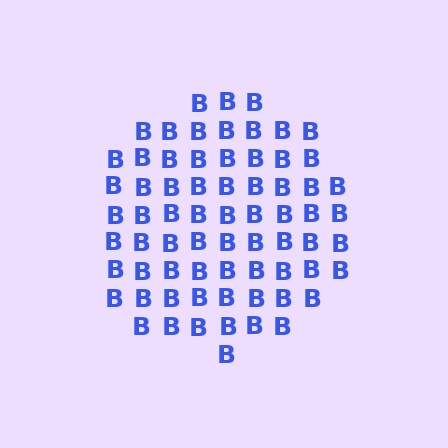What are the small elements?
The small elements are letter B's.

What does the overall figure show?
The overall figure shows a circle.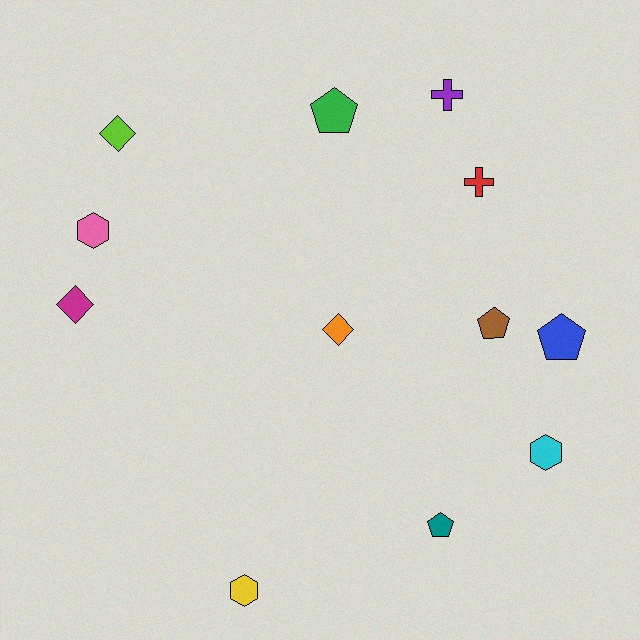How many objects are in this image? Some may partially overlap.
There are 12 objects.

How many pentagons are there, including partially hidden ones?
There are 4 pentagons.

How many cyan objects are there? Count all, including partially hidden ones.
There is 1 cyan object.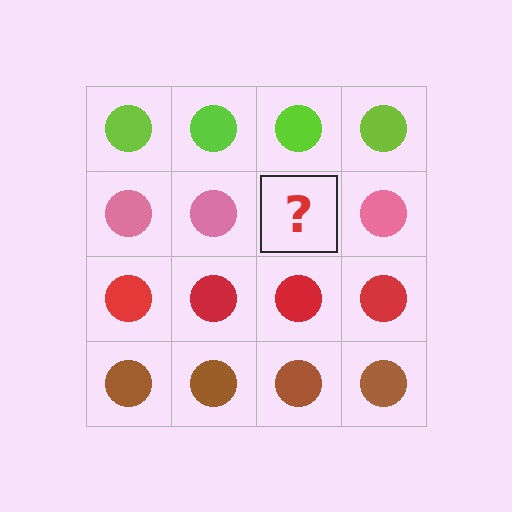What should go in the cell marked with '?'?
The missing cell should contain a pink circle.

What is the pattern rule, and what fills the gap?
The rule is that each row has a consistent color. The gap should be filled with a pink circle.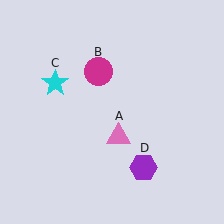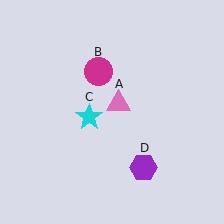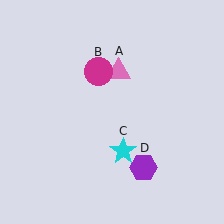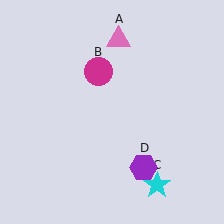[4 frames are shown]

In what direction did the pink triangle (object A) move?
The pink triangle (object A) moved up.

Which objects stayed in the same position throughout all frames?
Magenta circle (object B) and purple hexagon (object D) remained stationary.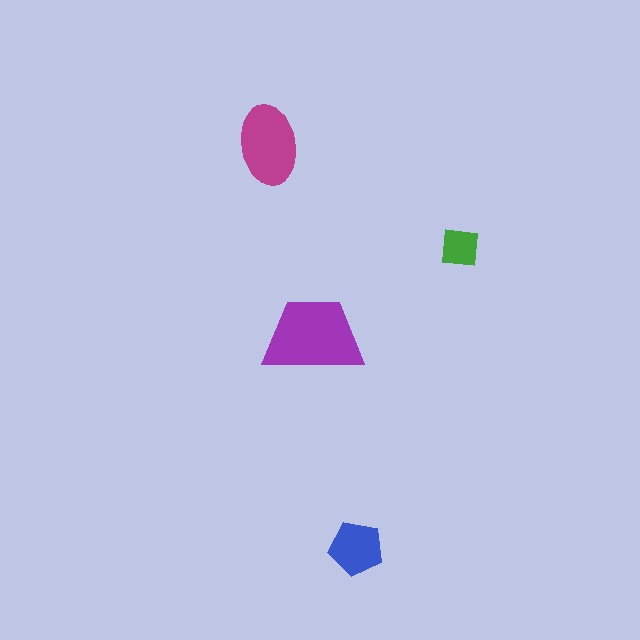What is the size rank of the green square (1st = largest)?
4th.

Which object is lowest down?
The blue pentagon is bottommost.